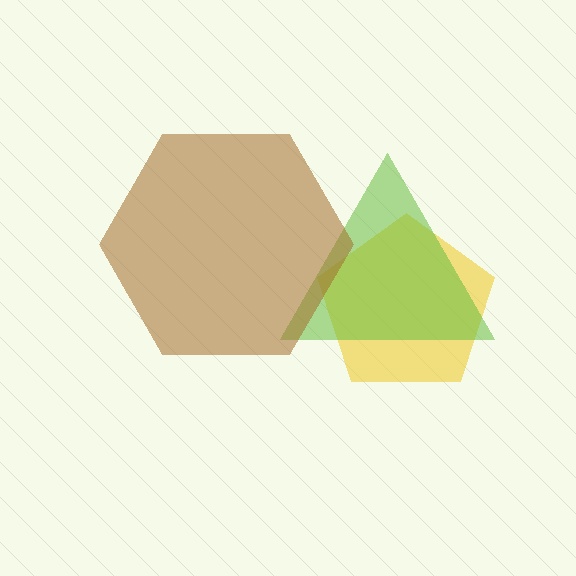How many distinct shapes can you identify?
There are 3 distinct shapes: a yellow pentagon, a lime triangle, a brown hexagon.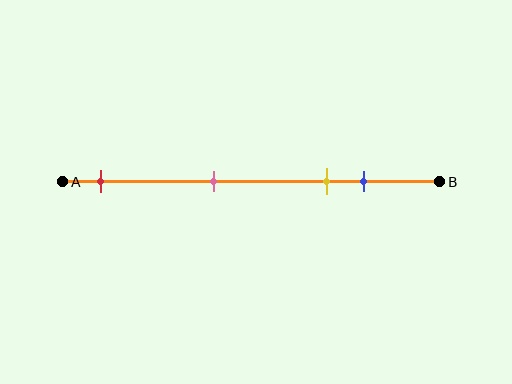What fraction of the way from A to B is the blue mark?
The blue mark is approximately 80% (0.8) of the way from A to B.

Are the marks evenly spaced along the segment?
No, the marks are not evenly spaced.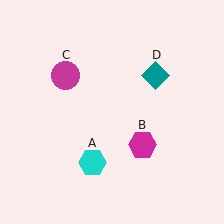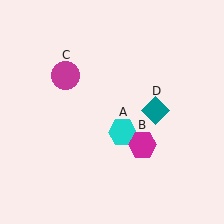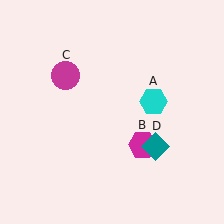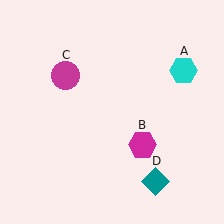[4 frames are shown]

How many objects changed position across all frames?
2 objects changed position: cyan hexagon (object A), teal diamond (object D).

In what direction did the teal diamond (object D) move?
The teal diamond (object D) moved down.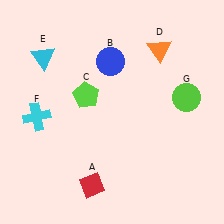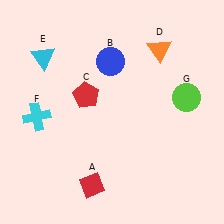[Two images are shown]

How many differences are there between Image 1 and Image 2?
There is 1 difference between the two images.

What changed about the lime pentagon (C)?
In Image 1, C is lime. In Image 2, it changed to red.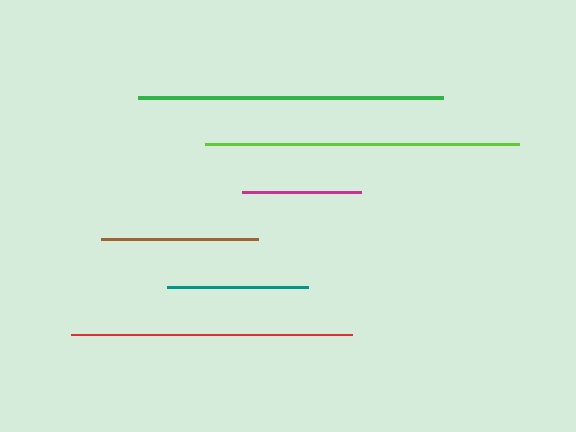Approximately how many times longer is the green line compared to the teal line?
The green line is approximately 2.2 times the length of the teal line.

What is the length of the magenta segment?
The magenta segment is approximately 119 pixels long.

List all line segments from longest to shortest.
From longest to shortest: lime, green, red, brown, teal, magenta.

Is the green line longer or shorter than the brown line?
The green line is longer than the brown line.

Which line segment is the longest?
The lime line is the longest at approximately 314 pixels.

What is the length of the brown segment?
The brown segment is approximately 157 pixels long.